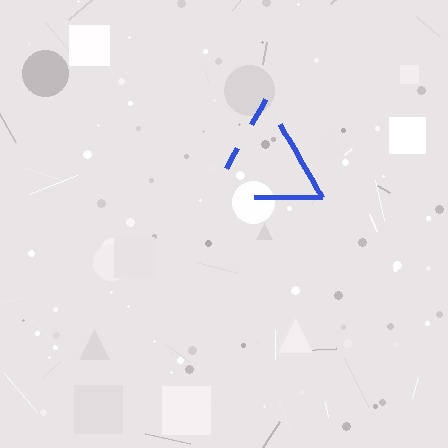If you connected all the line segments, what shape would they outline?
They would outline a triangle.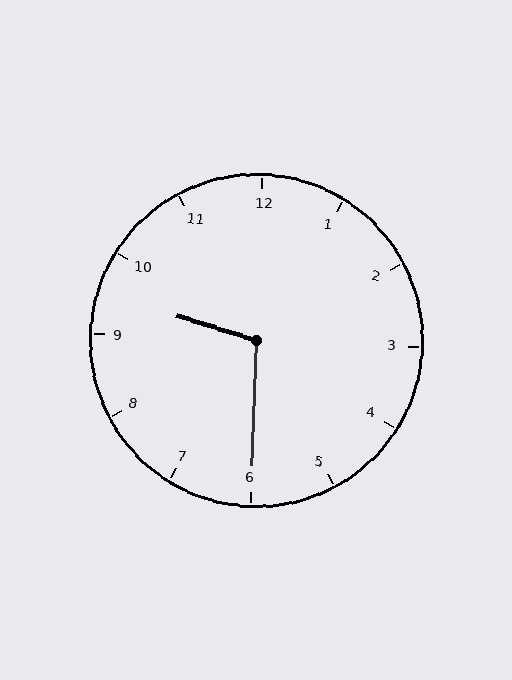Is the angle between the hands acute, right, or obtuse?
It is obtuse.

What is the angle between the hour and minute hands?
Approximately 105 degrees.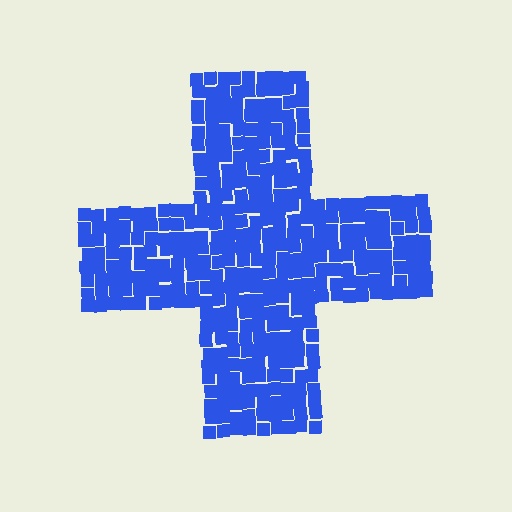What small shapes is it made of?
It is made of small squares.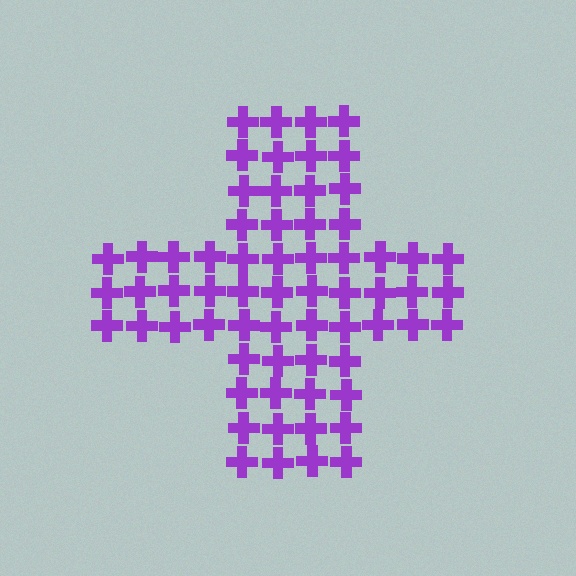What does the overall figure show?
The overall figure shows a cross.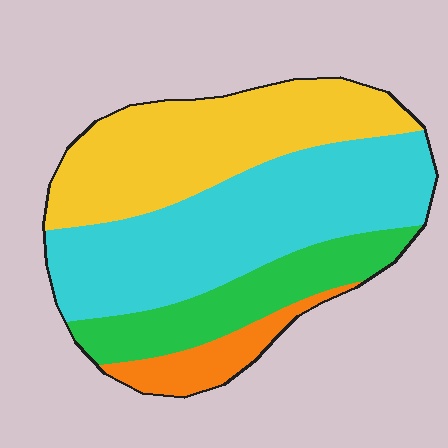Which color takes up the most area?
Cyan, at roughly 40%.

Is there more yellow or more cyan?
Cyan.